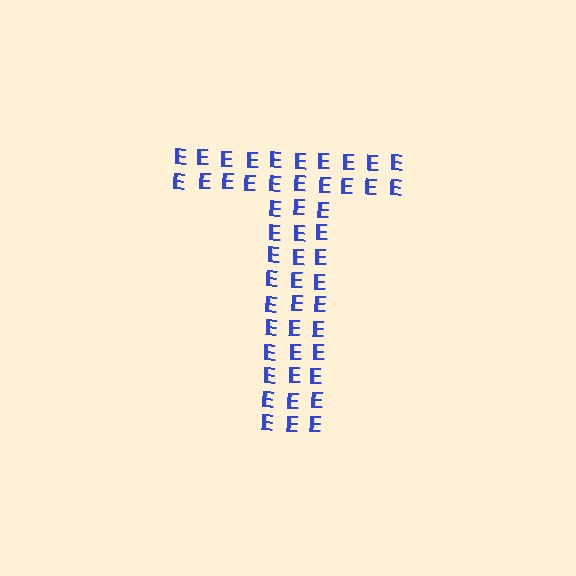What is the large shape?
The large shape is the letter T.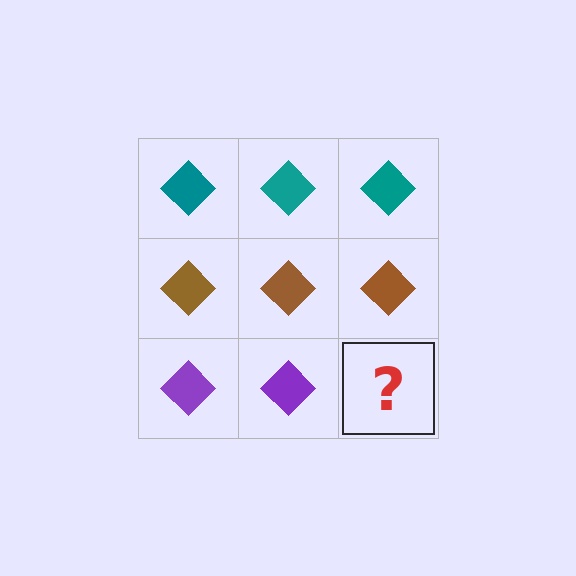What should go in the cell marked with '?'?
The missing cell should contain a purple diamond.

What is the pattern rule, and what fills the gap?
The rule is that each row has a consistent color. The gap should be filled with a purple diamond.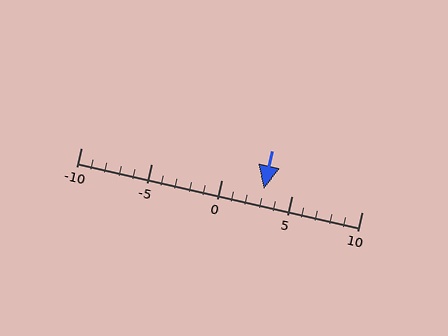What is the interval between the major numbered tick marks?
The major tick marks are spaced 5 units apart.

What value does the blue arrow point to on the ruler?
The blue arrow points to approximately 3.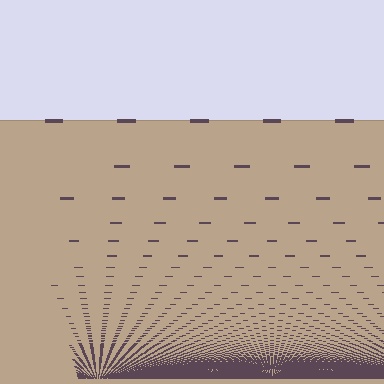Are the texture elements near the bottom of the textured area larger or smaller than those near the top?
Smaller. The gradient is inverted — elements near the bottom are smaller and denser.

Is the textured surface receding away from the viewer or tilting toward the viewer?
The surface appears to tilt toward the viewer. Texture elements get larger and sparser toward the top.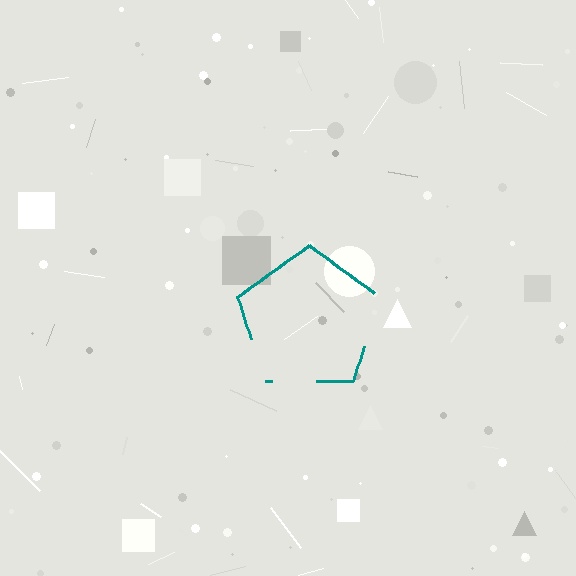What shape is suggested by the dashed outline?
The dashed outline suggests a pentagon.